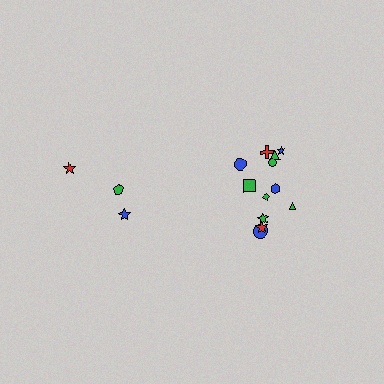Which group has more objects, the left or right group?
The right group.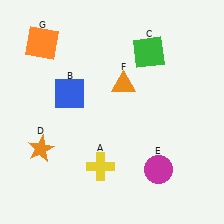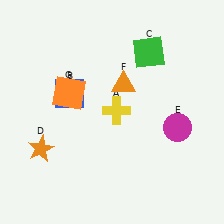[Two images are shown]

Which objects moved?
The objects that moved are: the yellow cross (A), the magenta circle (E), the orange square (G).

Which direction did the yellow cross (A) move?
The yellow cross (A) moved up.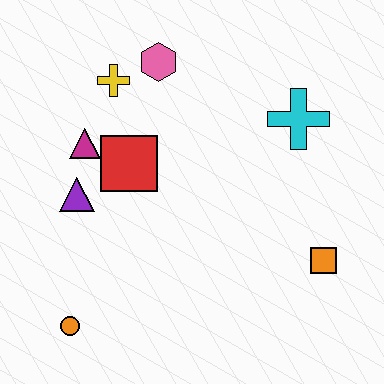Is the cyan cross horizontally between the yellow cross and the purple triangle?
No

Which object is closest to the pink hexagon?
The yellow cross is closest to the pink hexagon.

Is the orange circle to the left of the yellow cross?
Yes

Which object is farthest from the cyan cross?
The orange circle is farthest from the cyan cross.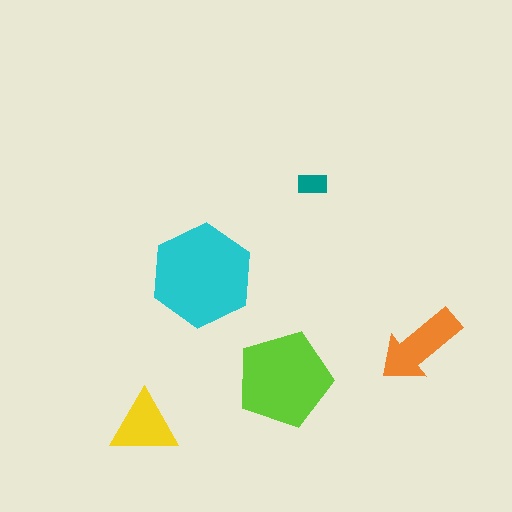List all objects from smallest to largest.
The teal rectangle, the yellow triangle, the orange arrow, the lime pentagon, the cyan hexagon.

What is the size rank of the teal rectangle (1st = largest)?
5th.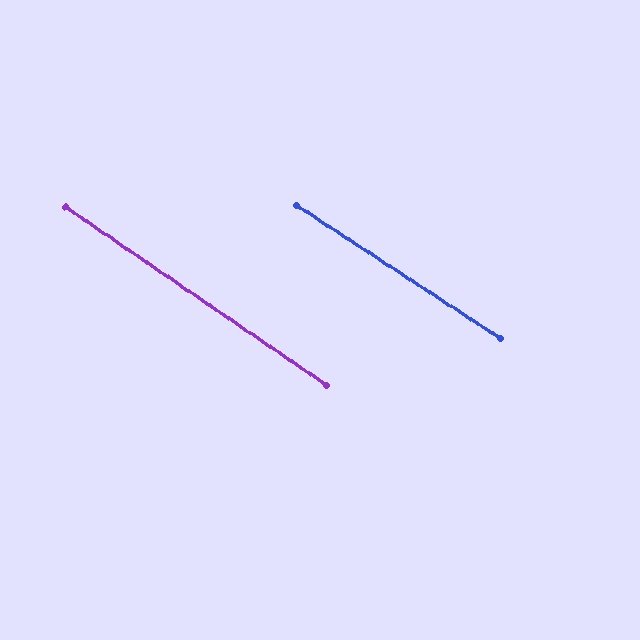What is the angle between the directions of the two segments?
Approximately 1 degree.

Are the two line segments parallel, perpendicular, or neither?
Parallel — their directions differ by only 1.3°.